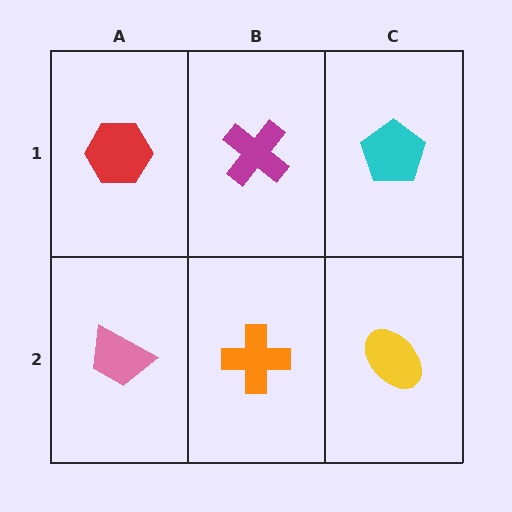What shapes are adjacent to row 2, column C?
A cyan pentagon (row 1, column C), an orange cross (row 2, column B).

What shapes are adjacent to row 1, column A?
A pink trapezoid (row 2, column A), a magenta cross (row 1, column B).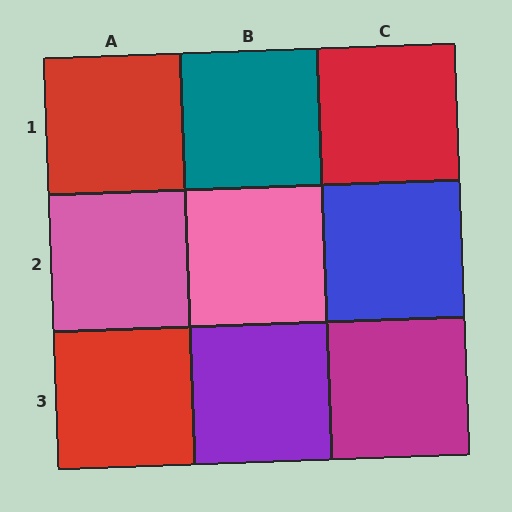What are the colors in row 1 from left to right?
Red, teal, red.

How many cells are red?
3 cells are red.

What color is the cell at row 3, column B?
Purple.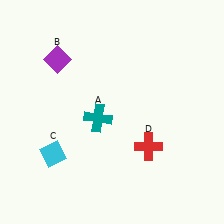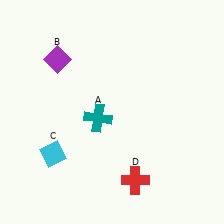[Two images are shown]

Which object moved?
The red cross (D) moved down.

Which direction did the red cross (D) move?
The red cross (D) moved down.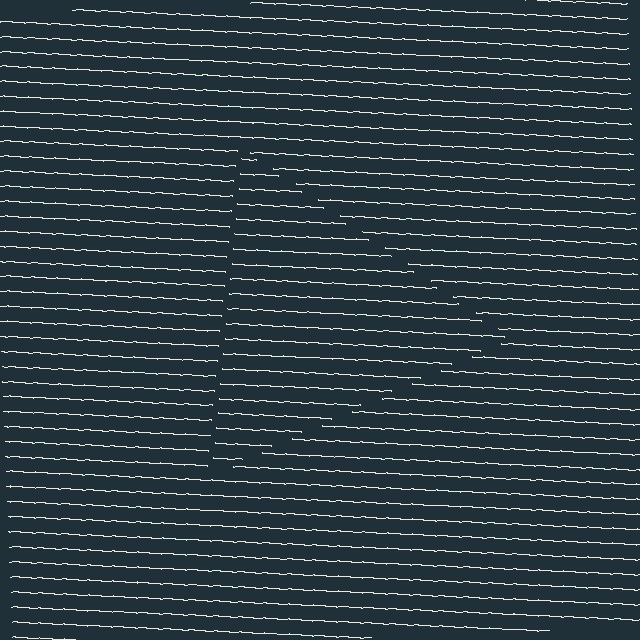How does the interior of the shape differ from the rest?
The interior of the shape contains the same grating, shifted by half a period — the contour is defined by the phase discontinuity where line-ends from the inner and outer gratings abut.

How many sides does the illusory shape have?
3 sides — the line-ends trace a triangle.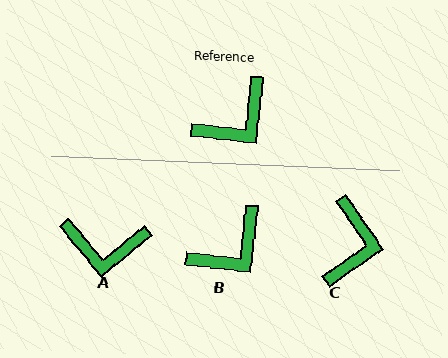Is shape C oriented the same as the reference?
No, it is off by about 41 degrees.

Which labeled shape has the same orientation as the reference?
B.